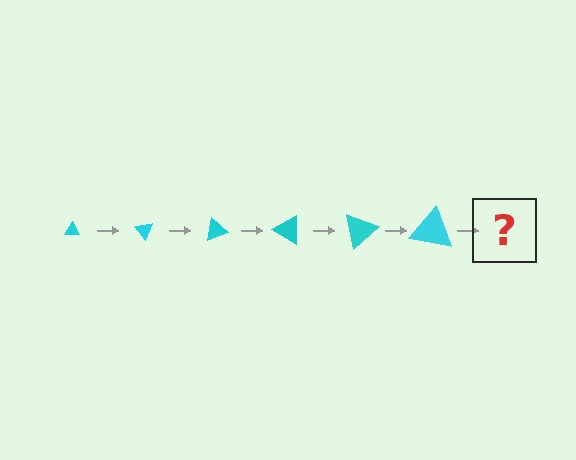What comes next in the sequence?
The next element should be a triangle, larger than the previous one and rotated 300 degrees from the start.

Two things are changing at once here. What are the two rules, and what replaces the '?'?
The two rules are that the triangle grows larger each step and it rotates 50 degrees each step. The '?' should be a triangle, larger than the previous one and rotated 300 degrees from the start.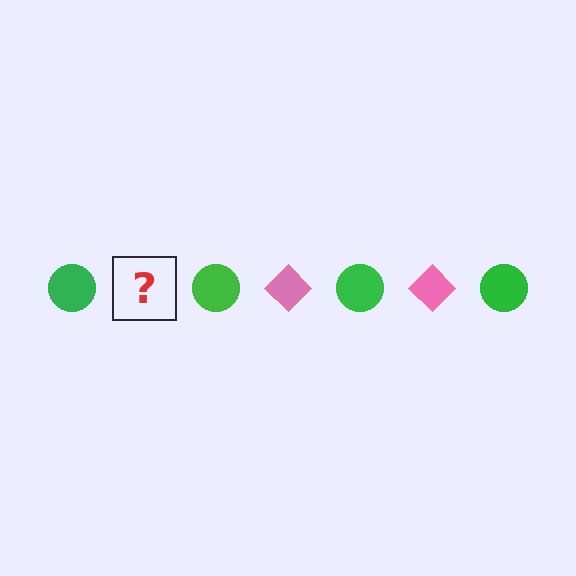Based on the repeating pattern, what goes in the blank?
The blank should be a pink diamond.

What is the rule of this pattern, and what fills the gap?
The rule is that the pattern alternates between green circle and pink diamond. The gap should be filled with a pink diamond.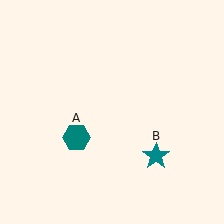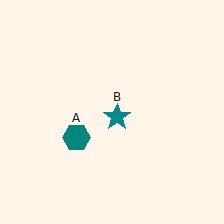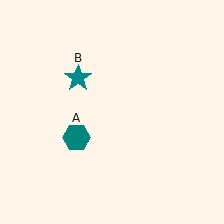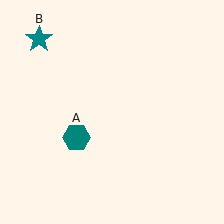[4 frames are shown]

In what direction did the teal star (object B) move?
The teal star (object B) moved up and to the left.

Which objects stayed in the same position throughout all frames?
Teal hexagon (object A) remained stationary.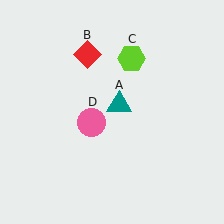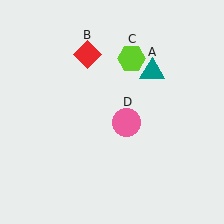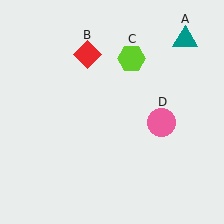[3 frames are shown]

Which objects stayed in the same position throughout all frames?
Red diamond (object B) and lime hexagon (object C) remained stationary.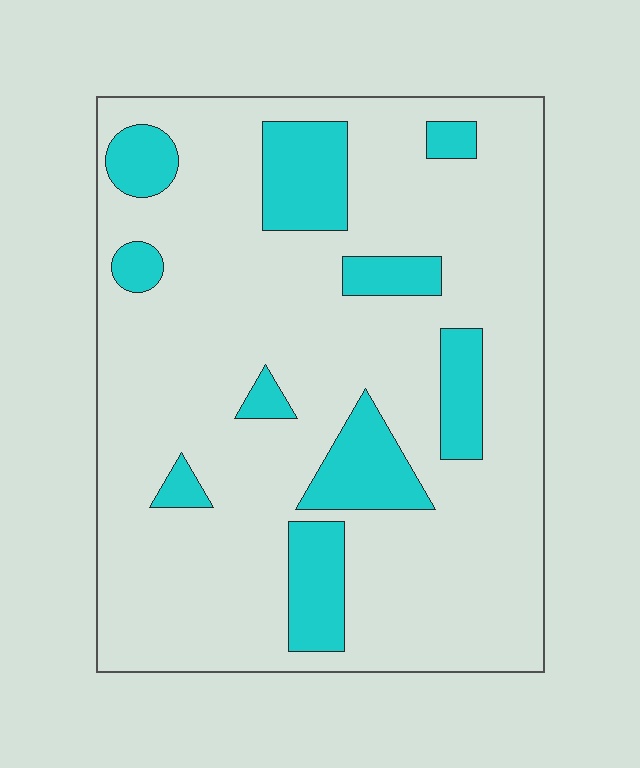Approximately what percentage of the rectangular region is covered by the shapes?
Approximately 20%.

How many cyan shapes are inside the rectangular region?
10.